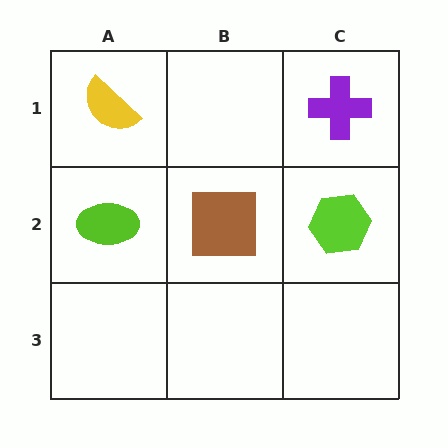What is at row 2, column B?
A brown square.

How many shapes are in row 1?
2 shapes.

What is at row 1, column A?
A yellow semicircle.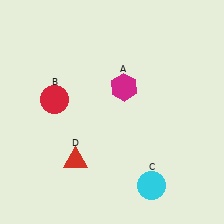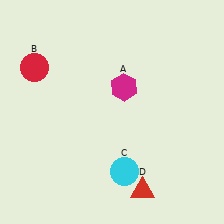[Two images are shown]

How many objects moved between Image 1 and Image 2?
3 objects moved between the two images.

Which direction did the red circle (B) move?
The red circle (B) moved up.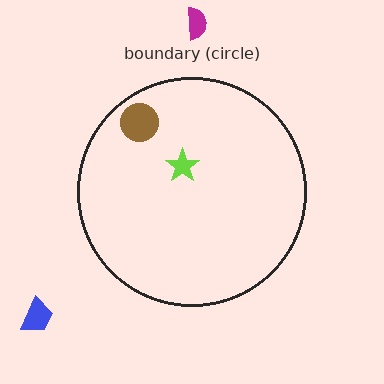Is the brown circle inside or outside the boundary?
Inside.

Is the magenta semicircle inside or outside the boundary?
Outside.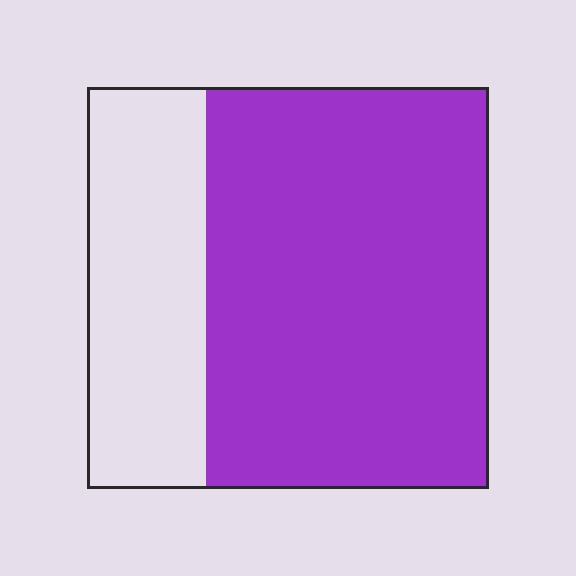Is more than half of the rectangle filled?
Yes.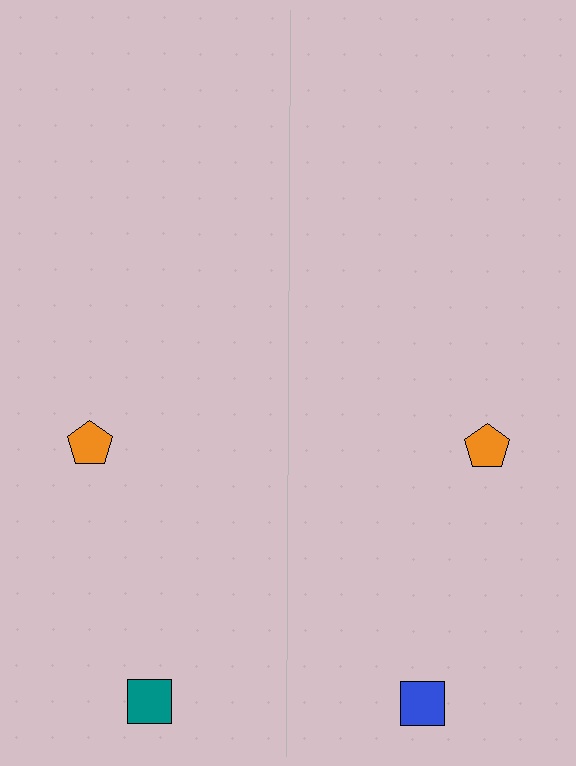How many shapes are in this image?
There are 4 shapes in this image.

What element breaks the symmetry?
The blue square on the right side breaks the symmetry — its mirror counterpart is teal.